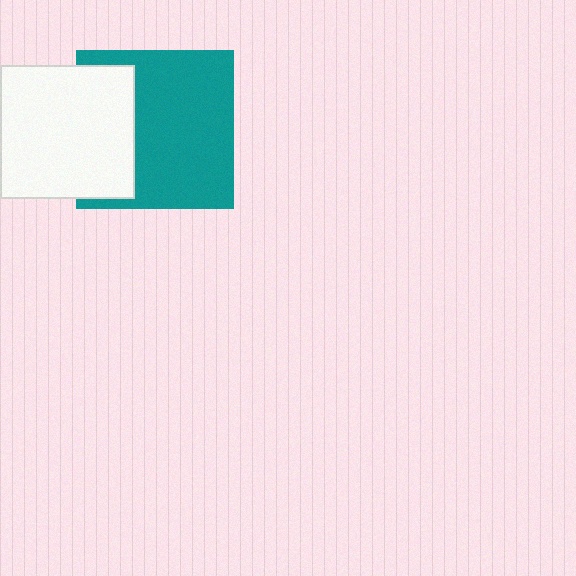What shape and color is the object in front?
The object in front is a white square.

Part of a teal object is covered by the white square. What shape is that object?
It is a square.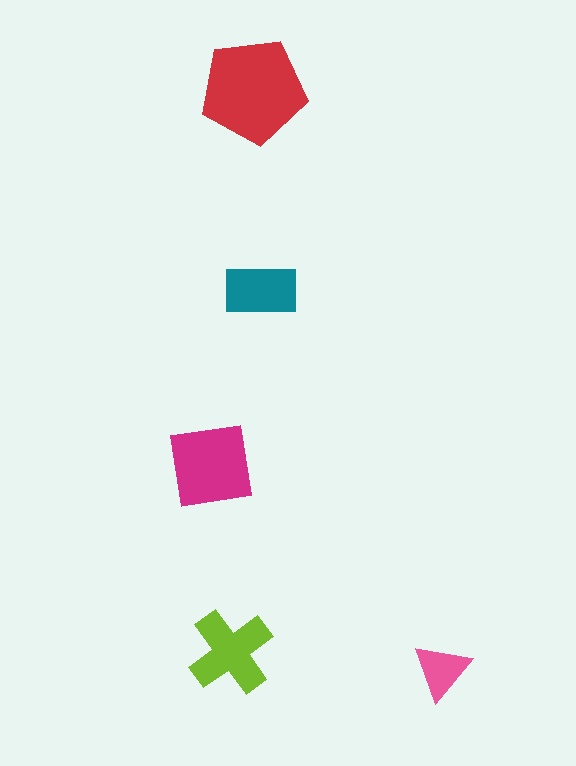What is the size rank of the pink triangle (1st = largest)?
5th.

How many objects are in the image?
There are 5 objects in the image.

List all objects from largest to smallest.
The red pentagon, the magenta square, the lime cross, the teal rectangle, the pink triangle.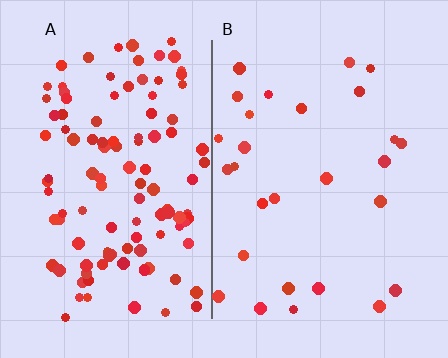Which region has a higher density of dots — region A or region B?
A (the left).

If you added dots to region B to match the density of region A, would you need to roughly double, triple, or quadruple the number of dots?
Approximately quadruple.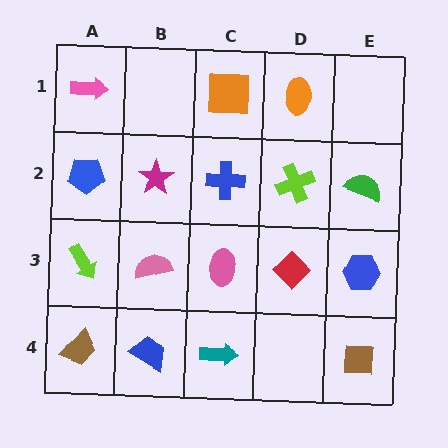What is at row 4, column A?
A brown trapezoid.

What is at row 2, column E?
A green semicircle.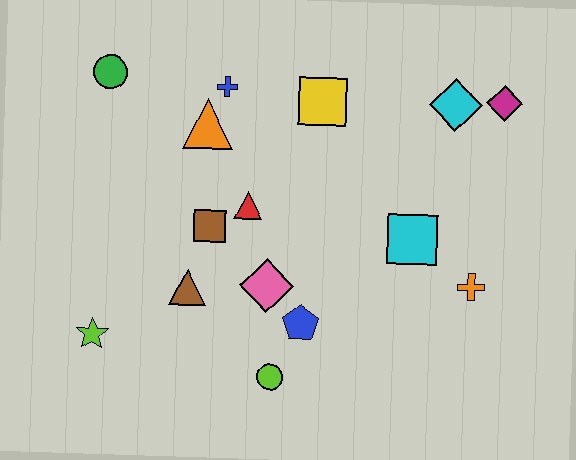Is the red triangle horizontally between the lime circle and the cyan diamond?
No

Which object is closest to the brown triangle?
The brown square is closest to the brown triangle.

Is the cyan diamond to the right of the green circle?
Yes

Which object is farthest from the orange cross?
The green circle is farthest from the orange cross.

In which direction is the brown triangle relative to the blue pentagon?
The brown triangle is to the left of the blue pentagon.